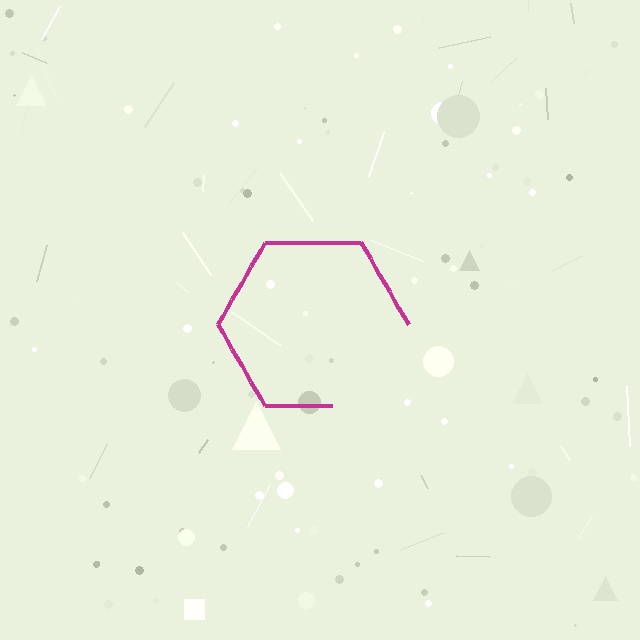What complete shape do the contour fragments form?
The contour fragments form a hexagon.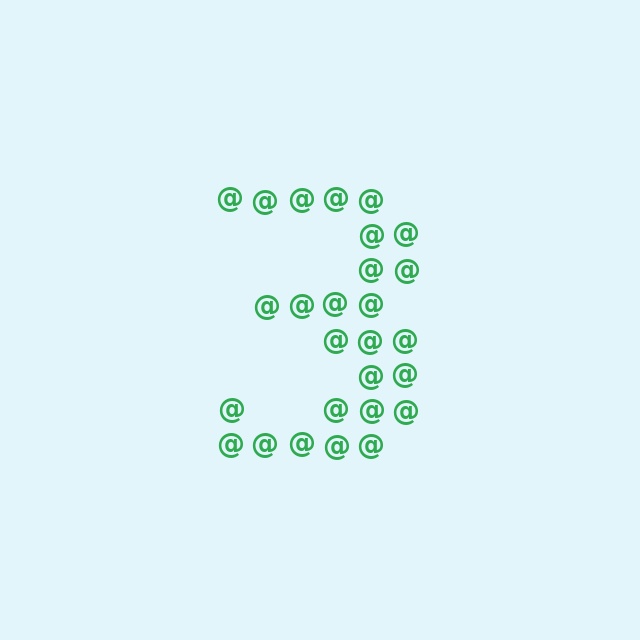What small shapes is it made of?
It is made of small at signs.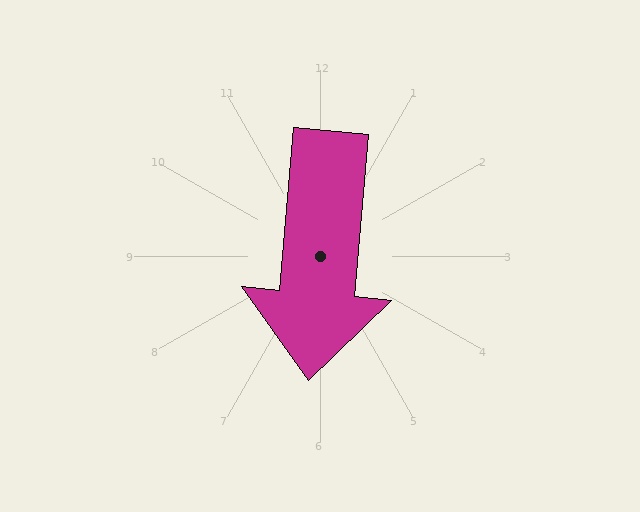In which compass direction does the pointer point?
South.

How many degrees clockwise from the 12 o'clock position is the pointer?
Approximately 185 degrees.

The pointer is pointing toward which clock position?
Roughly 6 o'clock.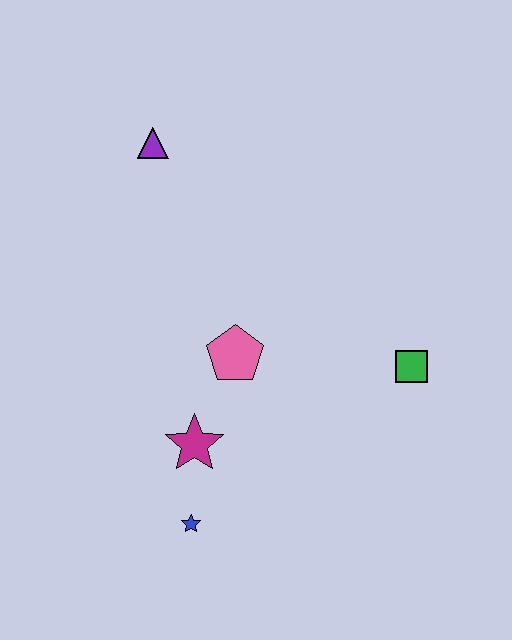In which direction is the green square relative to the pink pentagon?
The green square is to the right of the pink pentagon.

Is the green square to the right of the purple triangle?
Yes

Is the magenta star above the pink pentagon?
No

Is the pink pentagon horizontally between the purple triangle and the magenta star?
No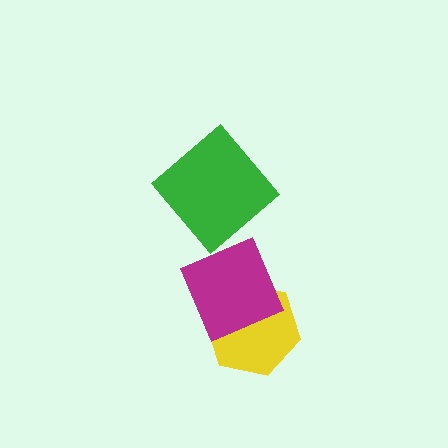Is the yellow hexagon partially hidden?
Yes, it is partially covered by another shape.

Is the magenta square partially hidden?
No, no other shape covers it.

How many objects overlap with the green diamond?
0 objects overlap with the green diamond.